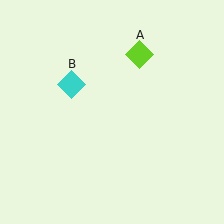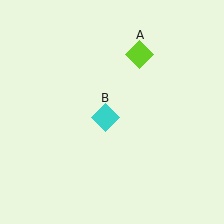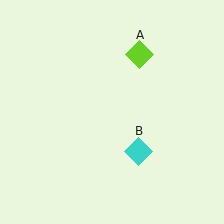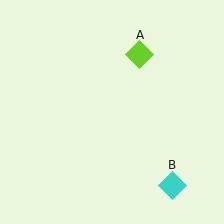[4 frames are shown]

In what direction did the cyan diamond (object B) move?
The cyan diamond (object B) moved down and to the right.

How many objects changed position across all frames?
1 object changed position: cyan diamond (object B).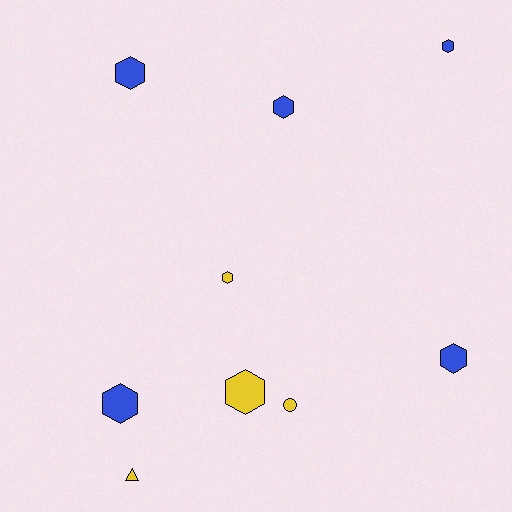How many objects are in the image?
There are 9 objects.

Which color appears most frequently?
Blue, with 5 objects.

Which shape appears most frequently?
Hexagon, with 7 objects.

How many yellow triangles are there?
There is 1 yellow triangle.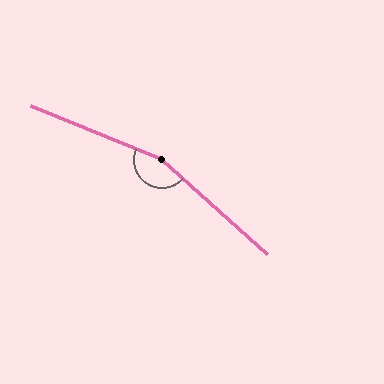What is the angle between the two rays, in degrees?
Approximately 160 degrees.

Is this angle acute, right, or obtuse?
It is obtuse.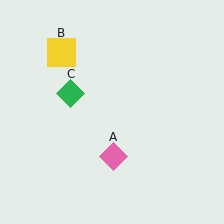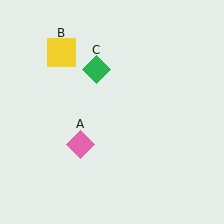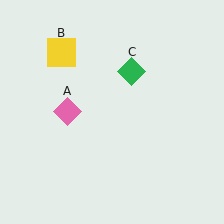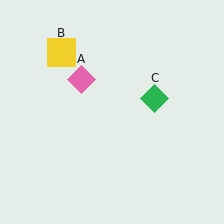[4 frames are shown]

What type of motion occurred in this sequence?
The pink diamond (object A), green diamond (object C) rotated clockwise around the center of the scene.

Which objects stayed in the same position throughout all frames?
Yellow square (object B) remained stationary.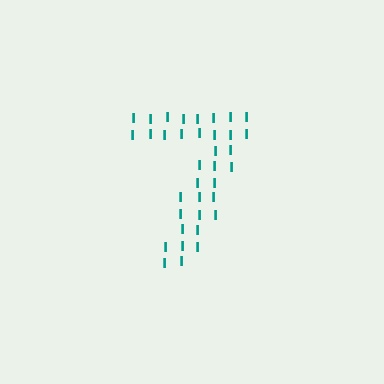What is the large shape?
The large shape is the digit 7.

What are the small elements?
The small elements are letter I's.